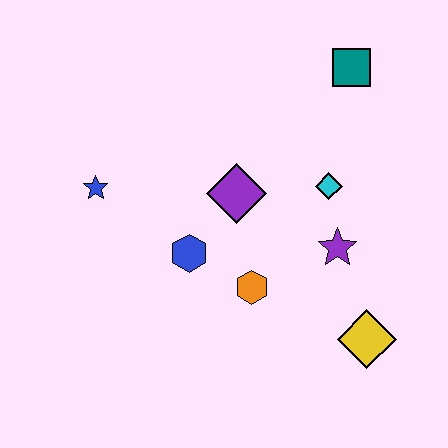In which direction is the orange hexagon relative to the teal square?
The orange hexagon is below the teal square.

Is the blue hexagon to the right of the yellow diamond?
No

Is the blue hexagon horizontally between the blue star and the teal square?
Yes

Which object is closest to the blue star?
The blue hexagon is closest to the blue star.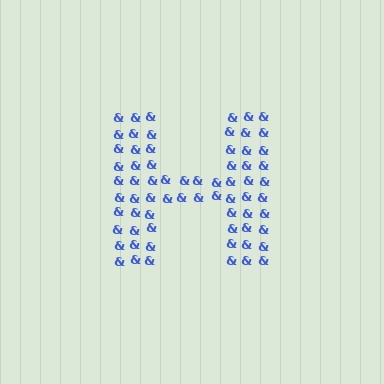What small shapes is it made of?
It is made of small ampersands.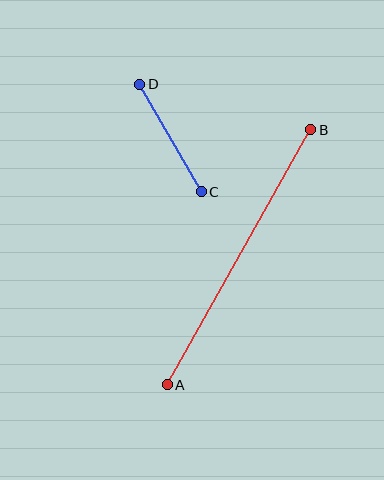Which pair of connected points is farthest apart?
Points A and B are farthest apart.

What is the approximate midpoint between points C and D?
The midpoint is at approximately (171, 138) pixels.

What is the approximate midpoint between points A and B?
The midpoint is at approximately (239, 257) pixels.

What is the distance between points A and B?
The distance is approximately 293 pixels.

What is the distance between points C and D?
The distance is approximately 123 pixels.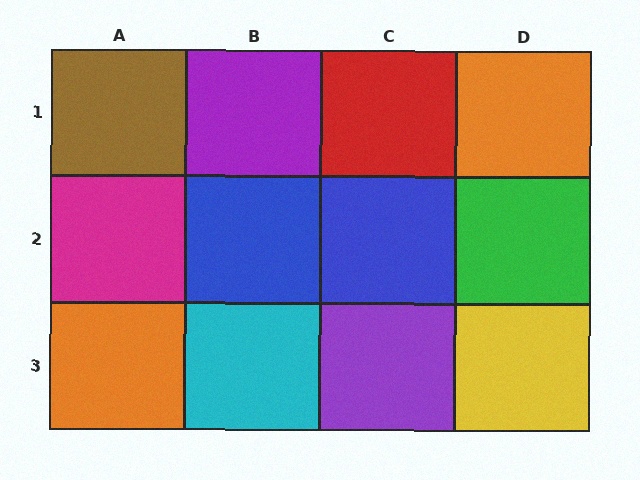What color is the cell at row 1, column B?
Purple.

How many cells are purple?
2 cells are purple.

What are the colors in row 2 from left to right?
Magenta, blue, blue, green.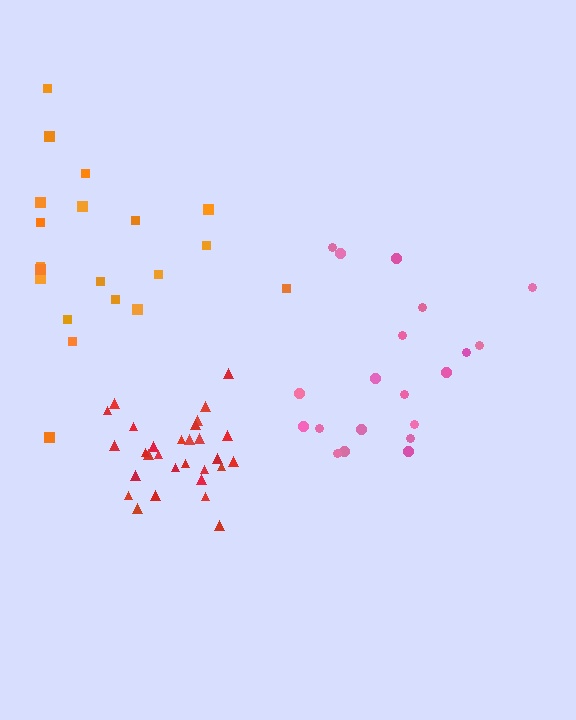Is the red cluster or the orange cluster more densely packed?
Red.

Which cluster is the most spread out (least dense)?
Pink.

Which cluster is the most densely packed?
Red.